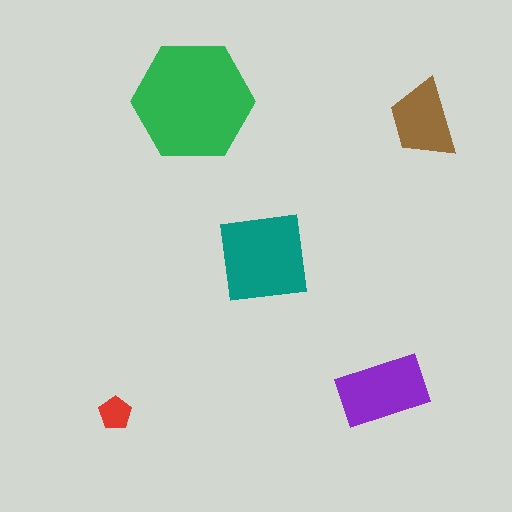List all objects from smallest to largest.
The red pentagon, the brown trapezoid, the purple rectangle, the teal square, the green hexagon.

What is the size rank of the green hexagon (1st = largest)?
1st.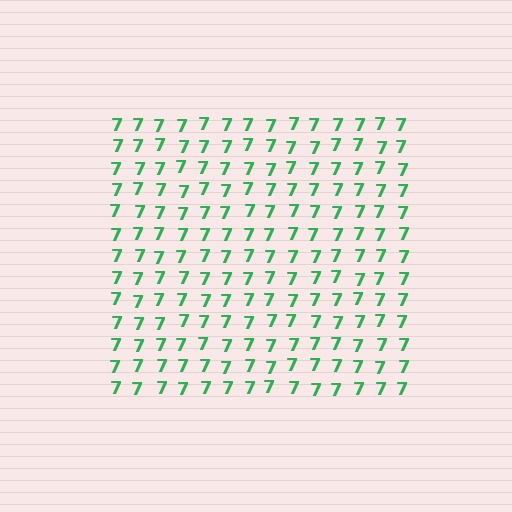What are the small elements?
The small elements are digit 7's.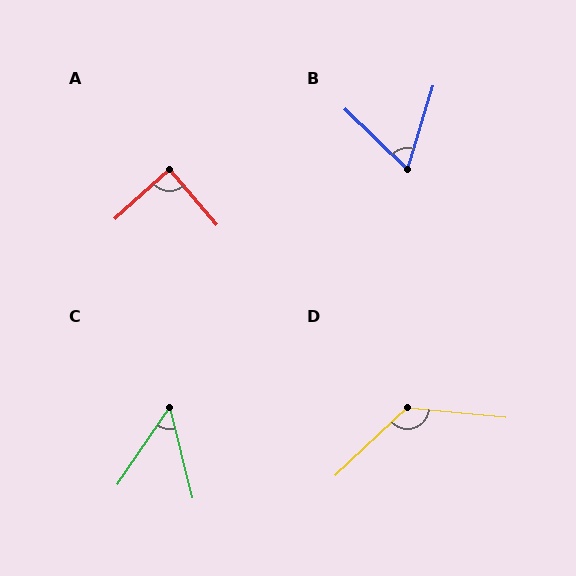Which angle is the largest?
D, at approximately 131 degrees.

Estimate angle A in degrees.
Approximately 88 degrees.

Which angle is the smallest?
C, at approximately 48 degrees.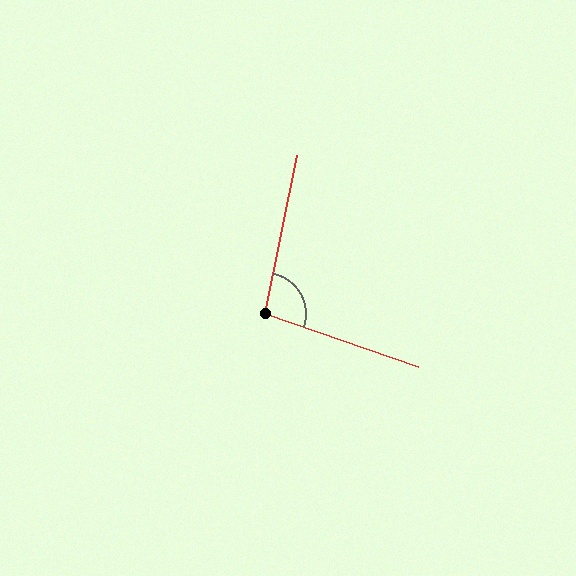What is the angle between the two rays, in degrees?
Approximately 97 degrees.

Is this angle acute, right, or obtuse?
It is obtuse.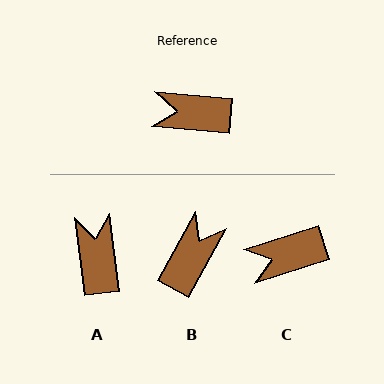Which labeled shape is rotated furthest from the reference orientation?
B, about 114 degrees away.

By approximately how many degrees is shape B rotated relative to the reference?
Approximately 114 degrees clockwise.